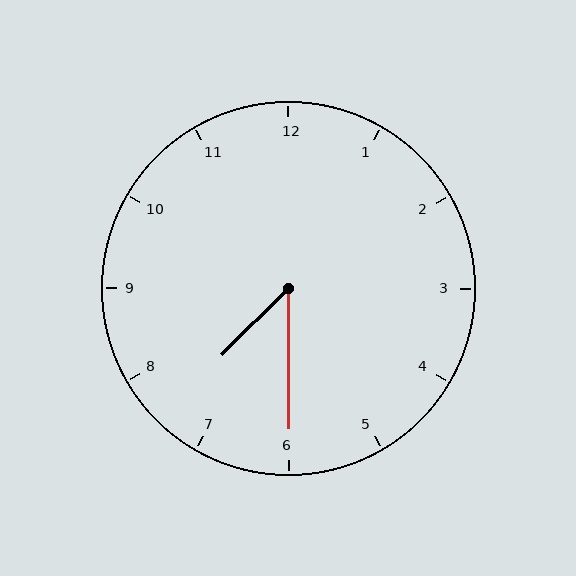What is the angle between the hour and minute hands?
Approximately 45 degrees.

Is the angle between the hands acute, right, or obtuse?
It is acute.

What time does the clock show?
7:30.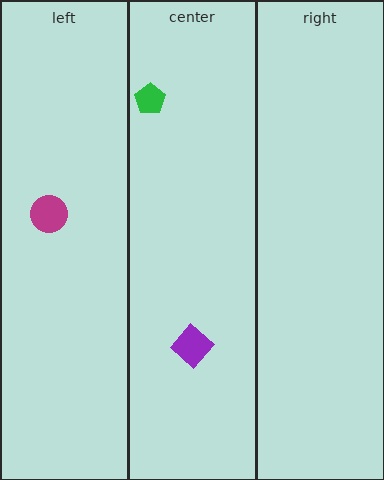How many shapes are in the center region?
2.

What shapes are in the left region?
The magenta circle.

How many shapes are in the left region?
1.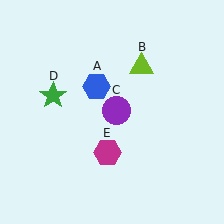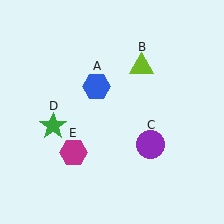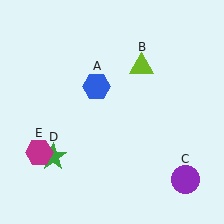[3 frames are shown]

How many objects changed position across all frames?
3 objects changed position: purple circle (object C), green star (object D), magenta hexagon (object E).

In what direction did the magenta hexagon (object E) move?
The magenta hexagon (object E) moved left.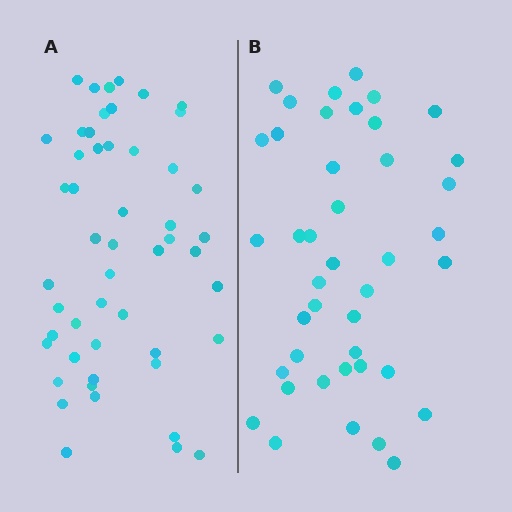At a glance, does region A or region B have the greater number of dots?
Region A (the left region) has more dots.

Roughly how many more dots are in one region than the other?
Region A has roughly 8 or so more dots than region B.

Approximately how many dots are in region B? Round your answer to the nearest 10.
About 40 dots. (The exact count is 42, which rounds to 40.)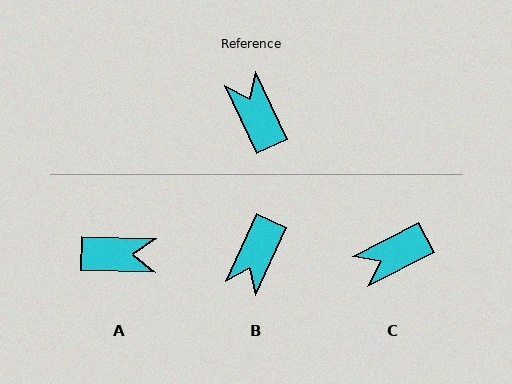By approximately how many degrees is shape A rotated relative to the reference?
Approximately 117 degrees clockwise.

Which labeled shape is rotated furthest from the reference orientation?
B, about 130 degrees away.